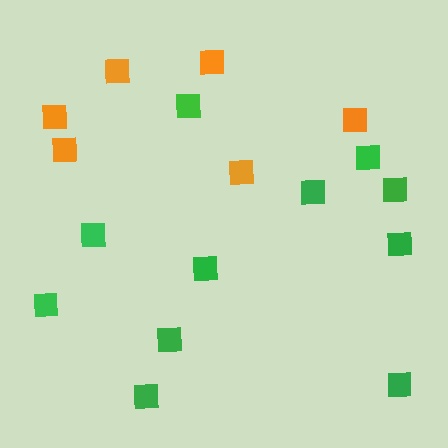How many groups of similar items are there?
There are 2 groups: one group of green squares (11) and one group of orange squares (6).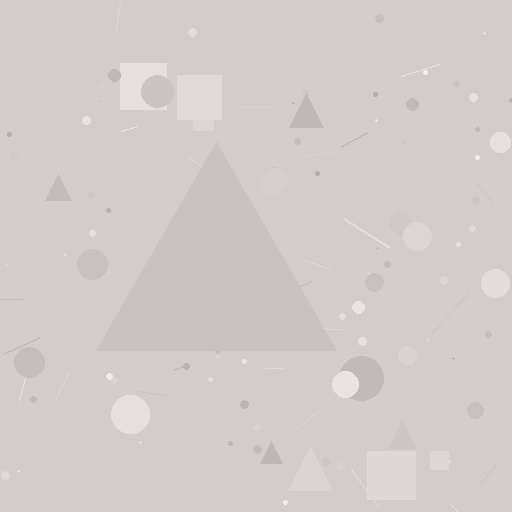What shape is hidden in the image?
A triangle is hidden in the image.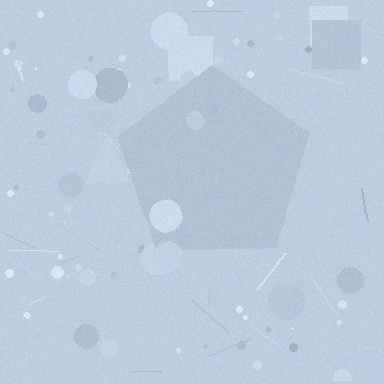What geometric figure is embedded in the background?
A pentagon is embedded in the background.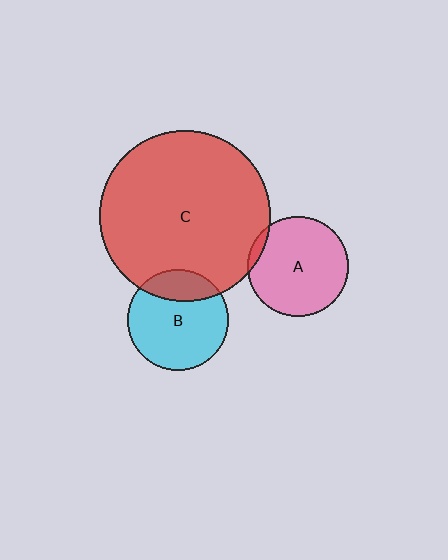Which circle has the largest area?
Circle C (red).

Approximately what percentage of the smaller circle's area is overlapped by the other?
Approximately 20%.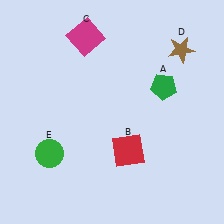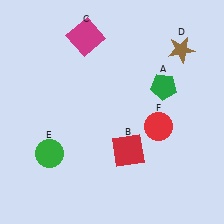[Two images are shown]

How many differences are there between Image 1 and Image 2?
There is 1 difference between the two images.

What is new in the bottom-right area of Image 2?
A red circle (F) was added in the bottom-right area of Image 2.